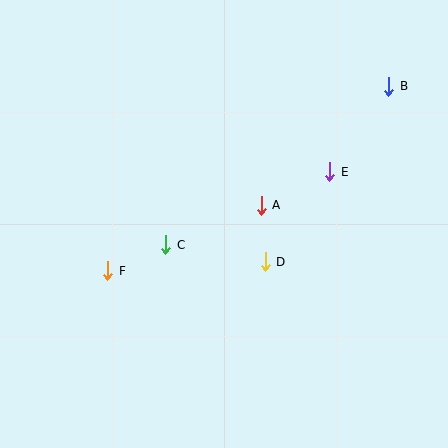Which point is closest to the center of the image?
Point A at (261, 205) is closest to the center.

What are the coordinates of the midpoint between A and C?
The midpoint between A and C is at (213, 225).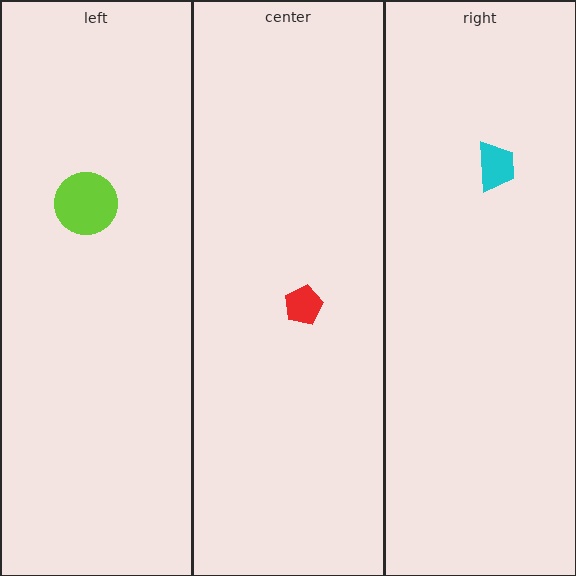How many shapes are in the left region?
1.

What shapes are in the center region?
The red pentagon.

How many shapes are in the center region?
1.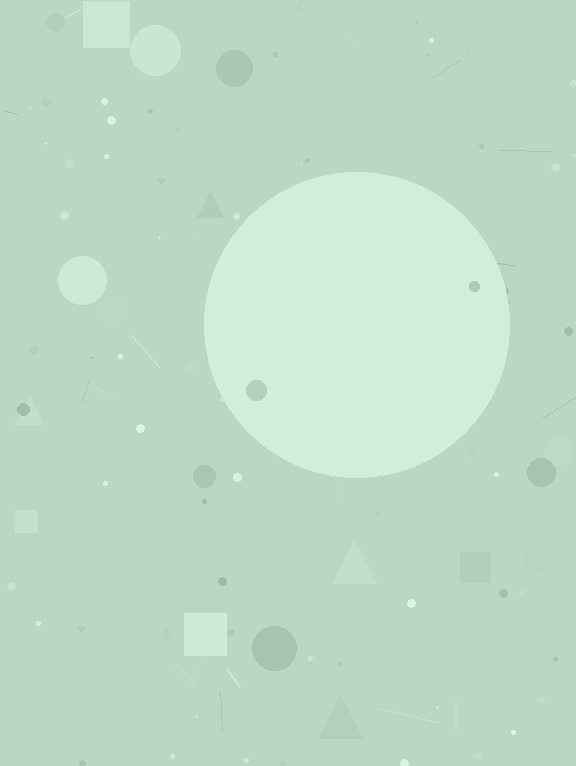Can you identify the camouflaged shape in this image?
The camouflaged shape is a circle.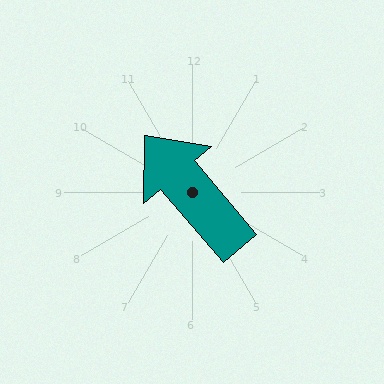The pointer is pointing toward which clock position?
Roughly 11 o'clock.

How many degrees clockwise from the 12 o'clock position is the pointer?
Approximately 320 degrees.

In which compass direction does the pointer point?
Northwest.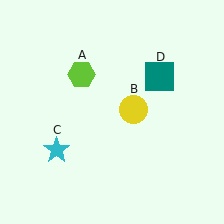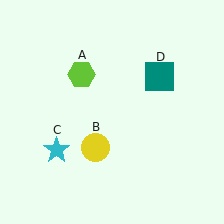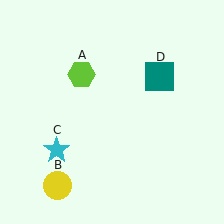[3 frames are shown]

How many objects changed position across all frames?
1 object changed position: yellow circle (object B).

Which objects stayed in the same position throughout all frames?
Lime hexagon (object A) and cyan star (object C) and teal square (object D) remained stationary.